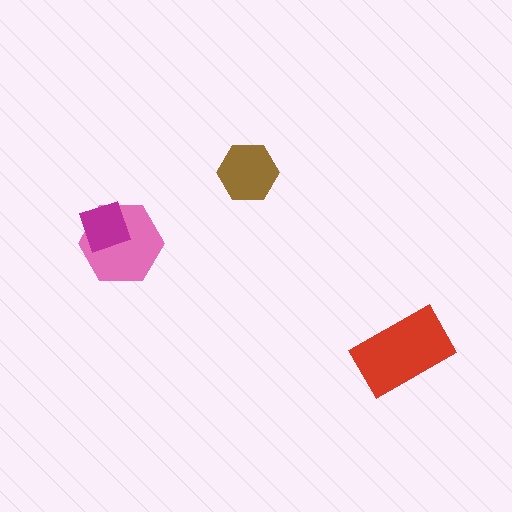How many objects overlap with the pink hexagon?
1 object overlaps with the pink hexagon.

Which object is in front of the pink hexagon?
The magenta diamond is in front of the pink hexagon.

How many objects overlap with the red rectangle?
0 objects overlap with the red rectangle.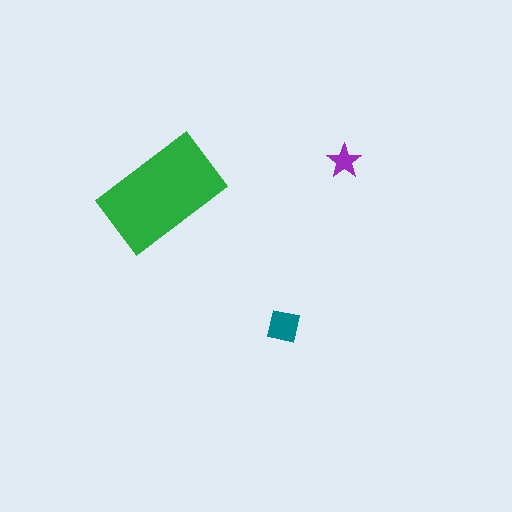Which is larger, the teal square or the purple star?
The teal square.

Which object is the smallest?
The purple star.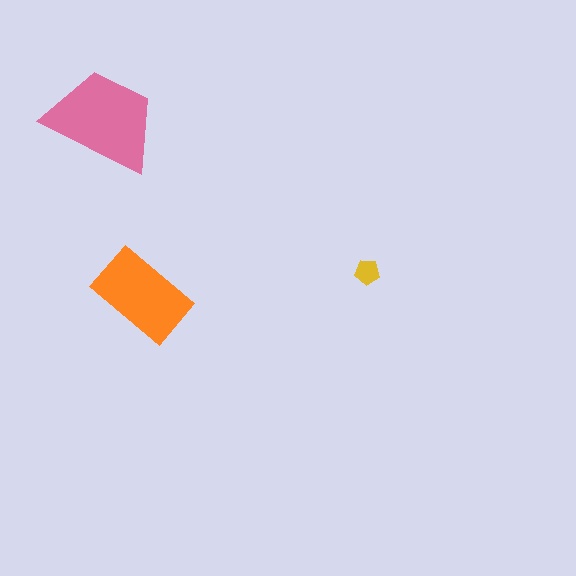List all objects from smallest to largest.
The yellow pentagon, the orange rectangle, the pink trapezoid.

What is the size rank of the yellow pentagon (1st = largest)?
3rd.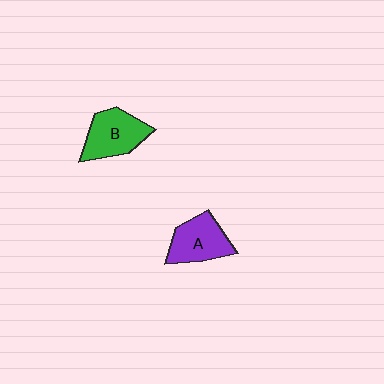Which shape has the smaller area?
Shape A (purple).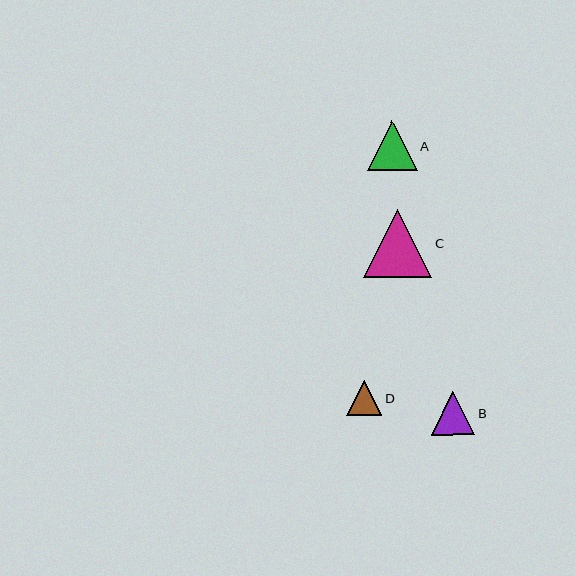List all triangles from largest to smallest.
From largest to smallest: C, A, B, D.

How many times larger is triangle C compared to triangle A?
Triangle C is approximately 1.4 times the size of triangle A.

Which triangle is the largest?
Triangle C is the largest with a size of approximately 69 pixels.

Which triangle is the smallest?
Triangle D is the smallest with a size of approximately 35 pixels.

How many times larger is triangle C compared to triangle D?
Triangle C is approximately 2.0 times the size of triangle D.